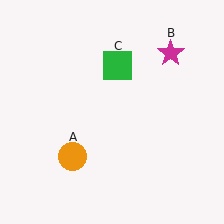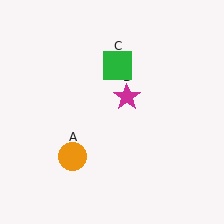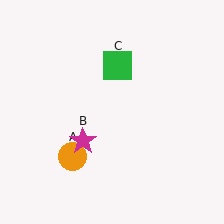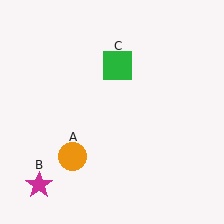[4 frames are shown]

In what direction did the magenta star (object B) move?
The magenta star (object B) moved down and to the left.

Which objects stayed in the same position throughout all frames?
Orange circle (object A) and green square (object C) remained stationary.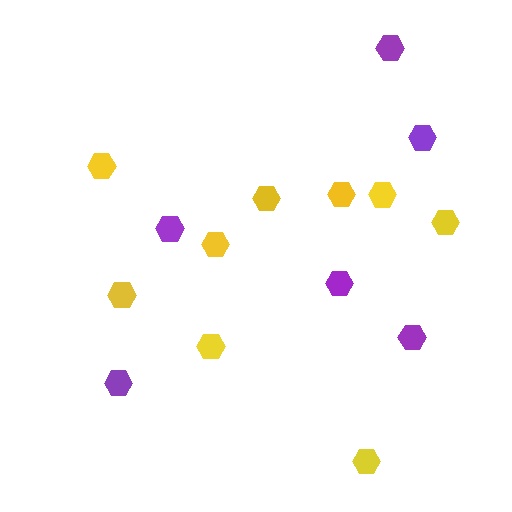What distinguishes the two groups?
There are 2 groups: one group of yellow hexagons (9) and one group of purple hexagons (6).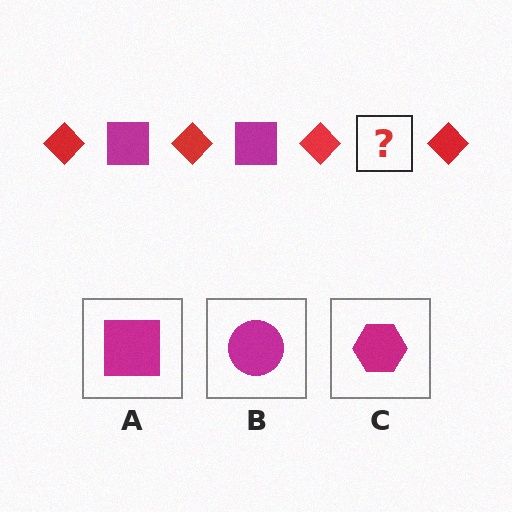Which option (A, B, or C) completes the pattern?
A.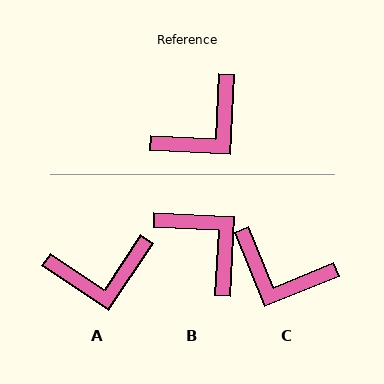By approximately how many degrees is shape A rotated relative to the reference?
Approximately 31 degrees clockwise.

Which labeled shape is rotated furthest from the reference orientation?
B, about 90 degrees away.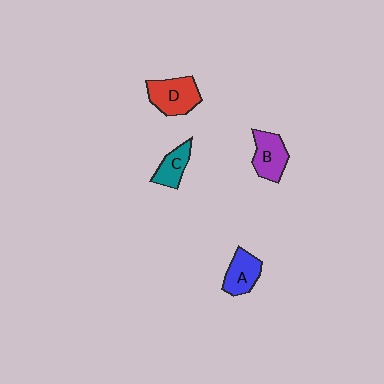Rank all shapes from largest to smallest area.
From largest to smallest: D (red), B (purple), A (blue), C (teal).